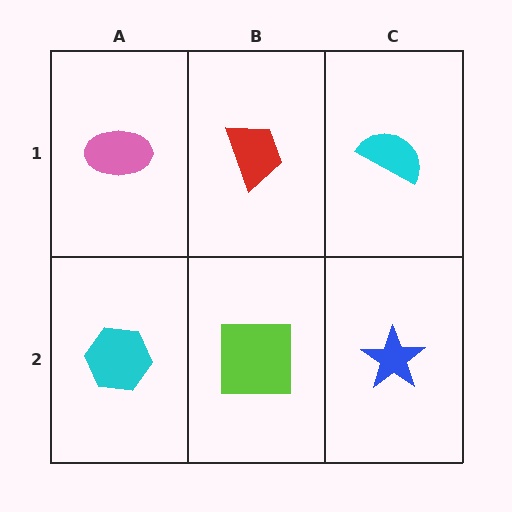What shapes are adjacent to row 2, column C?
A cyan semicircle (row 1, column C), a lime square (row 2, column B).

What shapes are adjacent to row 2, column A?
A pink ellipse (row 1, column A), a lime square (row 2, column B).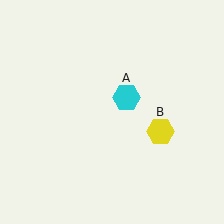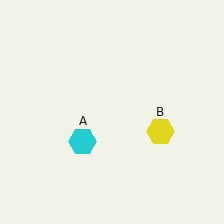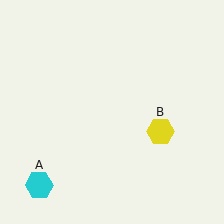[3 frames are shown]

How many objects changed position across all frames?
1 object changed position: cyan hexagon (object A).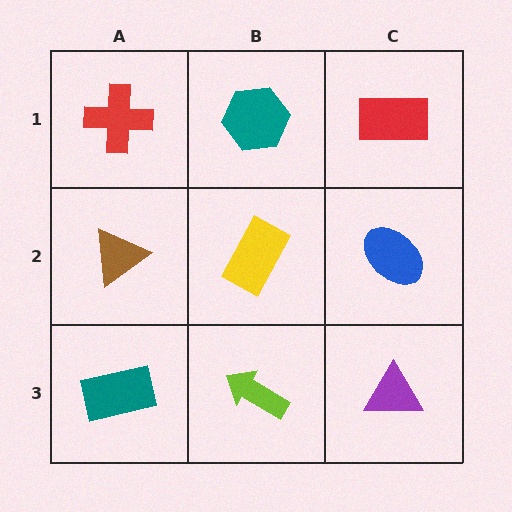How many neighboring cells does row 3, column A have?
2.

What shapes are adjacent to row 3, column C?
A blue ellipse (row 2, column C), a lime arrow (row 3, column B).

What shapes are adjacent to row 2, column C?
A red rectangle (row 1, column C), a purple triangle (row 3, column C), a yellow rectangle (row 2, column B).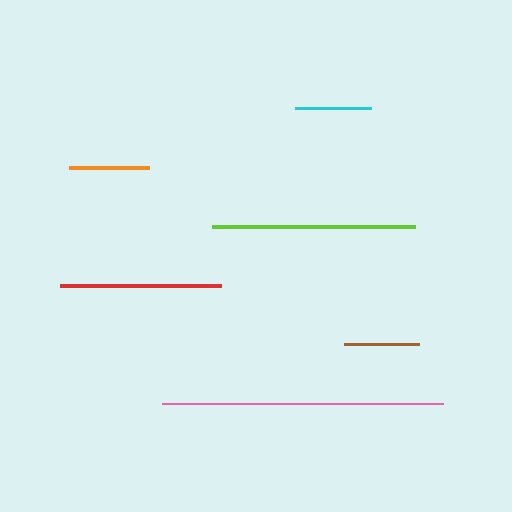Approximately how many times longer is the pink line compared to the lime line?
The pink line is approximately 1.4 times the length of the lime line.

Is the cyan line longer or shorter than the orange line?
The orange line is longer than the cyan line.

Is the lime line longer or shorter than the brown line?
The lime line is longer than the brown line.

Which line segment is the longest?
The pink line is the longest at approximately 282 pixels.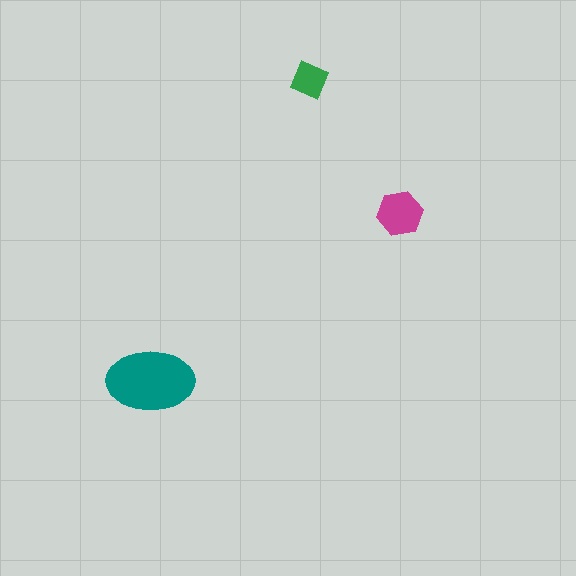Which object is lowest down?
The teal ellipse is bottommost.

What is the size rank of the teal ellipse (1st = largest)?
1st.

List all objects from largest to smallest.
The teal ellipse, the magenta hexagon, the green diamond.